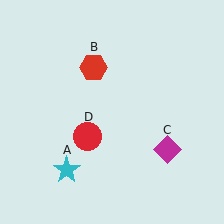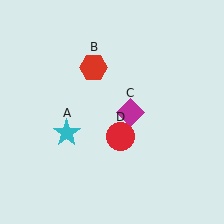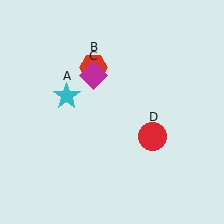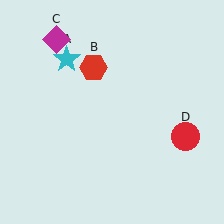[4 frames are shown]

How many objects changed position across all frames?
3 objects changed position: cyan star (object A), magenta diamond (object C), red circle (object D).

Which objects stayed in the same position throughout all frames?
Red hexagon (object B) remained stationary.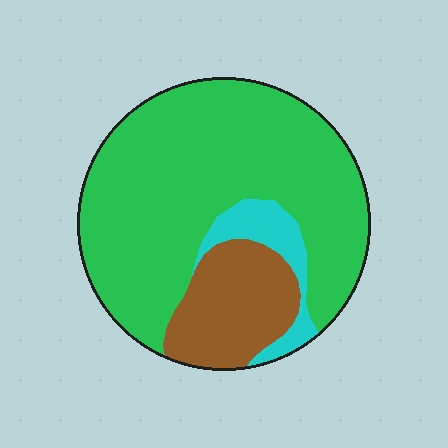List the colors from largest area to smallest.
From largest to smallest: green, brown, cyan.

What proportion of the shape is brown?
Brown takes up less than a quarter of the shape.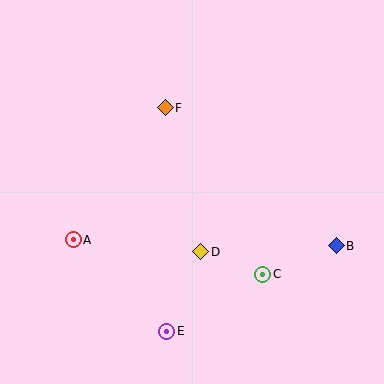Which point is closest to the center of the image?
Point D at (201, 252) is closest to the center.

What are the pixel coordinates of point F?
Point F is at (165, 108).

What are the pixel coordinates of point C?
Point C is at (263, 274).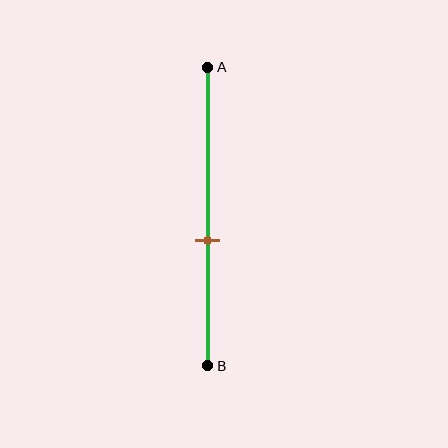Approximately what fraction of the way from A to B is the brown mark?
The brown mark is approximately 60% of the way from A to B.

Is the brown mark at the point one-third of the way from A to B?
No, the mark is at about 60% from A, not at the 33% one-third point.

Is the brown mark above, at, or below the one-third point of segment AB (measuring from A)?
The brown mark is below the one-third point of segment AB.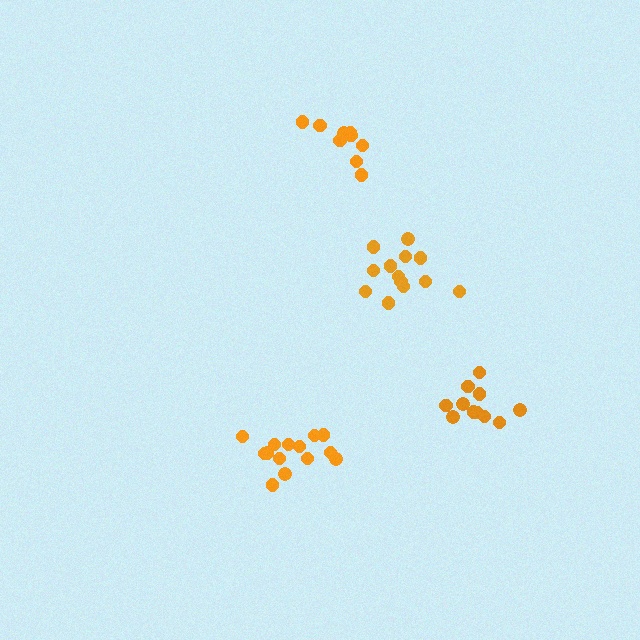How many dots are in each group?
Group 1: 11 dots, Group 2: 13 dots, Group 3: 14 dots, Group 4: 9 dots (47 total).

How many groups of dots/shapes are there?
There are 4 groups.